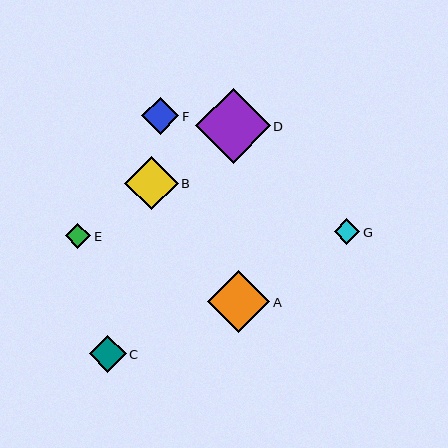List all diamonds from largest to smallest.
From largest to smallest: D, A, B, F, C, G, E.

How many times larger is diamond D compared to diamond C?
Diamond D is approximately 2.0 times the size of diamond C.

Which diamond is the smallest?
Diamond E is the smallest with a size of approximately 25 pixels.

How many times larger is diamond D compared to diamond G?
Diamond D is approximately 2.9 times the size of diamond G.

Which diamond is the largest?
Diamond D is the largest with a size of approximately 74 pixels.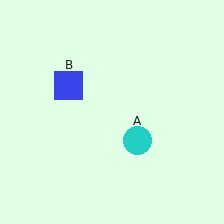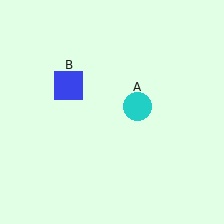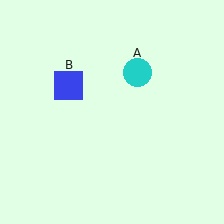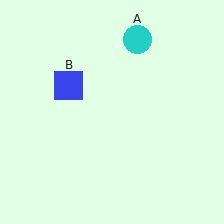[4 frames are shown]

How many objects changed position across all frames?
1 object changed position: cyan circle (object A).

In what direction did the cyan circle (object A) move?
The cyan circle (object A) moved up.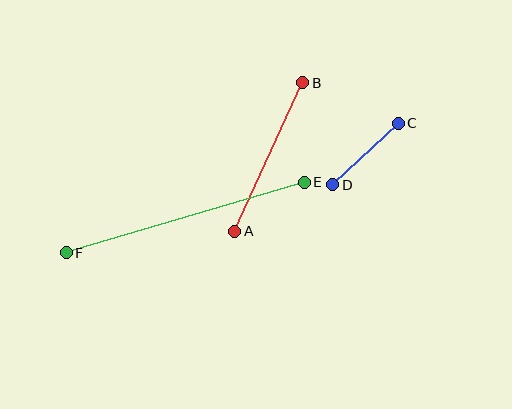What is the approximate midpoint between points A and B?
The midpoint is at approximately (269, 157) pixels.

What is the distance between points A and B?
The distance is approximately 163 pixels.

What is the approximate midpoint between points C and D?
The midpoint is at approximately (365, 154) pixels.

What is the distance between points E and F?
The distance is approximately 248 pixels.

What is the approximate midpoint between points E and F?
The midpoint is at approximately (185, 218) pixels.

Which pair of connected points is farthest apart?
Points E and F are farthest apart.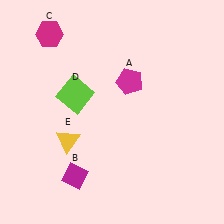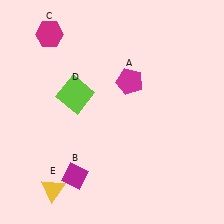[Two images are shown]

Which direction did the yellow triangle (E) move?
The yellow triangle (E) moved down.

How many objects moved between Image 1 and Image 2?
1 object moved between the two images.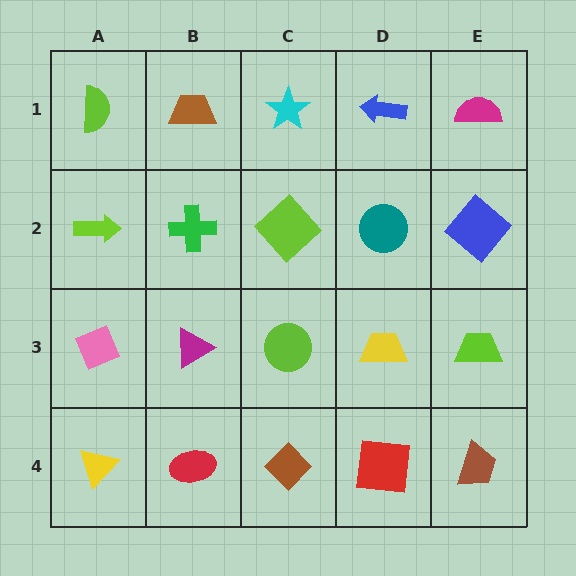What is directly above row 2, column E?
A magenta semicircle.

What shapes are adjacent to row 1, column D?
A teal circle (row 2, column D), a cyan star (row 1, column C), a magenta semicircle (row 1, column E).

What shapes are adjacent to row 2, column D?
A blue arrow (row 1, column D), a yellow trapezoid (row 3, column D), a lime diamond (row 2, column C), a blue diamond (row 2, column E).